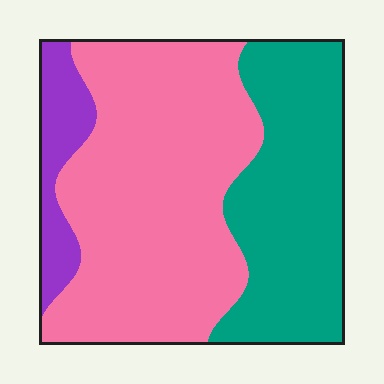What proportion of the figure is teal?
Teal covers about 35% of the figure.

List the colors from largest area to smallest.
From largest to smallest: pink, teal, purple.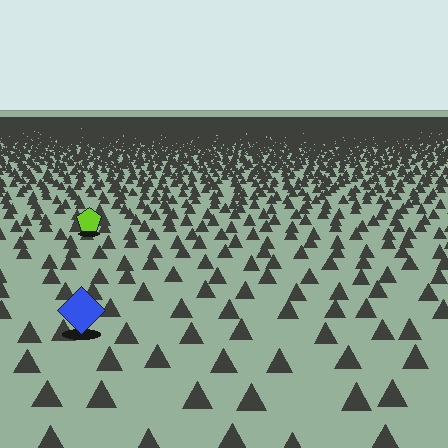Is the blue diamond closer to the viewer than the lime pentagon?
Yes. The blue diamond is closer — you can tell from the texture gradient: the ground texture is coarser near it.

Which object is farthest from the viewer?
The lime pentagon is farthest from the viewer. It appears smaller and the ground texture around it is denser.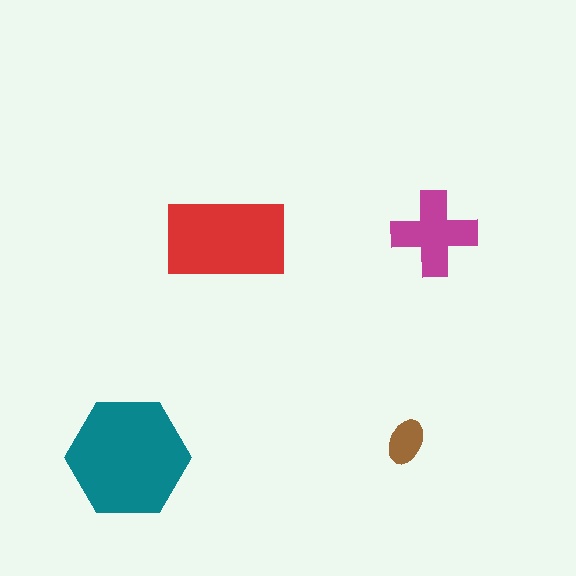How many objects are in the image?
There are 4 objects in the image.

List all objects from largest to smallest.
The teal hexagon, the red rectangle, the magenta cross, the brown ellipse.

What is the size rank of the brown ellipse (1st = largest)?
4th.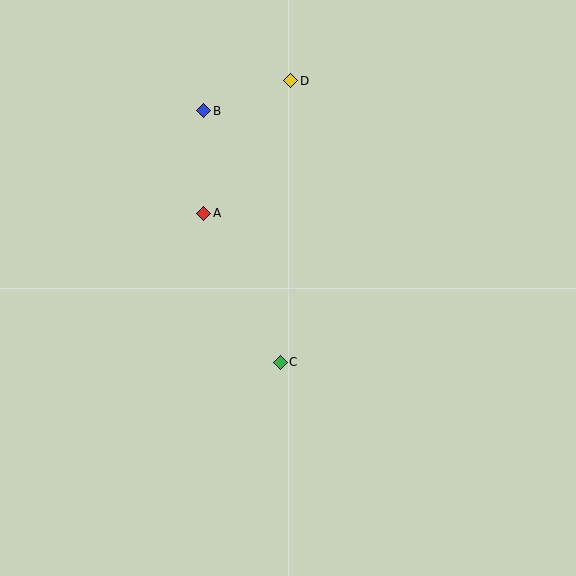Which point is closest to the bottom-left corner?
Point C is closest to the bottom-left corner.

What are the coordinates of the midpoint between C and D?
The midpoint between C and D is at (285, 222).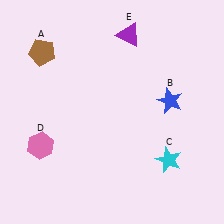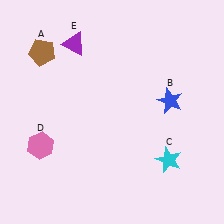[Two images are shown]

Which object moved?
The purple triangle (E) moved left.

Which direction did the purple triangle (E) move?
The purple triangle (E) moved left.